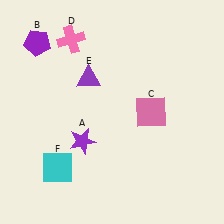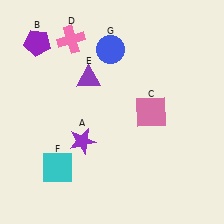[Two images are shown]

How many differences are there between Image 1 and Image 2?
There is 1 difference between the two images.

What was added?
A blue circle (G) was added in Image 2.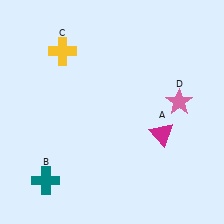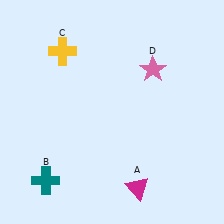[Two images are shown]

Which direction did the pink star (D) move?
The pink star (D) moved up.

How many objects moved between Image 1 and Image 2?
2 objects moved between the two images.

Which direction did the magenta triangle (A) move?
The magenta triangle (A) moved down.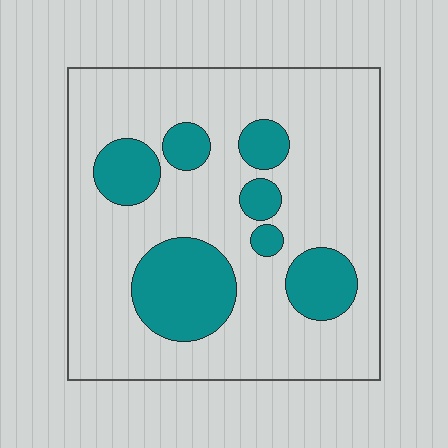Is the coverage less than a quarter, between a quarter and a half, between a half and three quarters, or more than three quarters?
Less than a quarter.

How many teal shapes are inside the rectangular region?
7.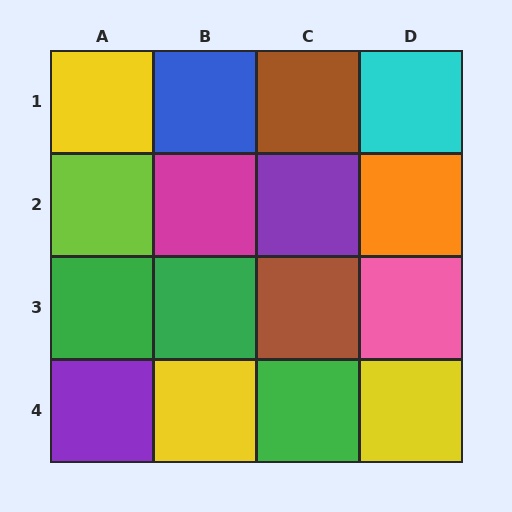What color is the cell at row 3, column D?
Pink.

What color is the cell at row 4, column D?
Yellow.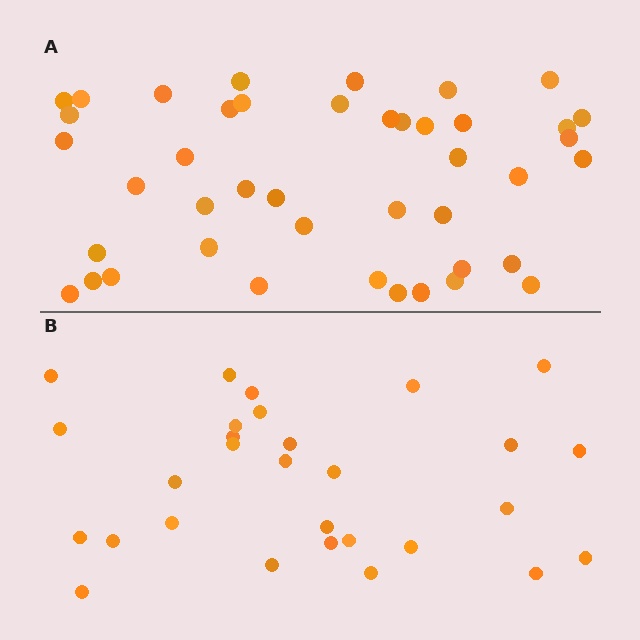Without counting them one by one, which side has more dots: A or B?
Region A (the top region) has more dots.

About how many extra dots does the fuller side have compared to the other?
Region A has approximately 15 more dots than region B.